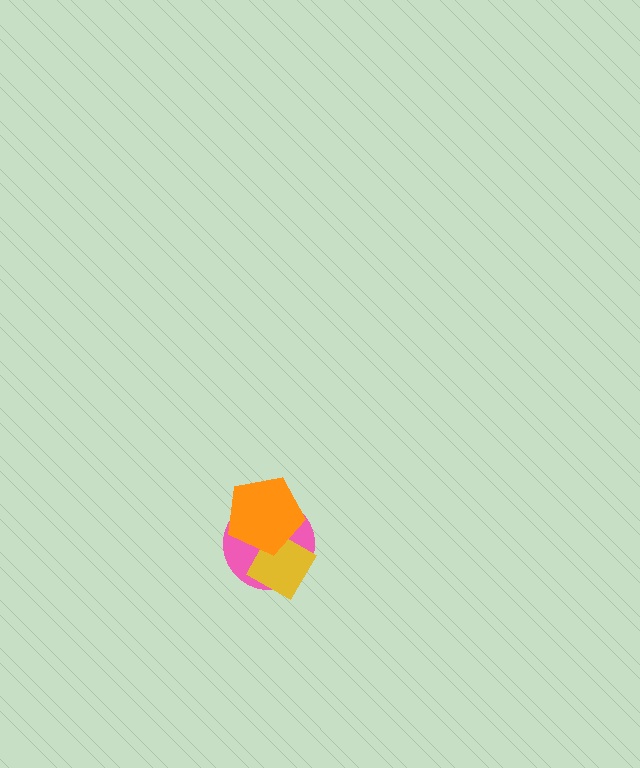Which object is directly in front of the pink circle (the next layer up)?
The yellow diamond is directly in front of the pink circle.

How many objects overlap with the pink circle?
2 objects overlap with the pink circle.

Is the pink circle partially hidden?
Yes, it is partially covered by another shape.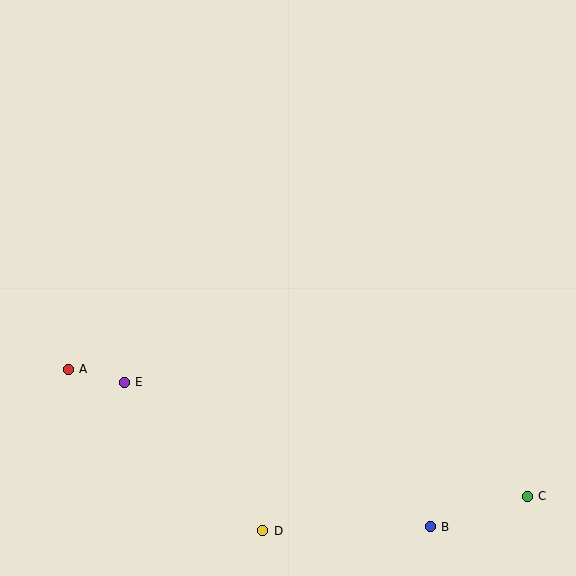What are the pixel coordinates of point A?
Point A is at (68, 369).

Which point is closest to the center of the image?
Point E at (124, 382) is closest to the center.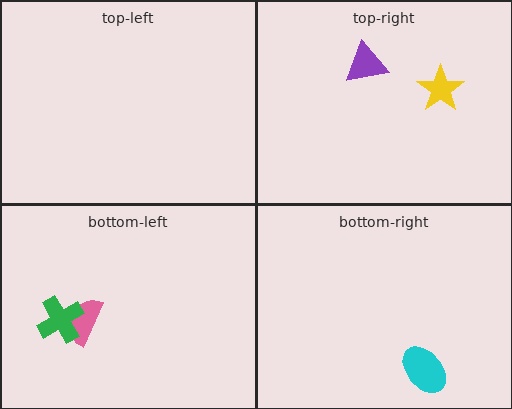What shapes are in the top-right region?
The yellow star, the purple triangle.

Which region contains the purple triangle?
The top-right region.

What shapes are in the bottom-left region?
The pink semicircle, the green cross.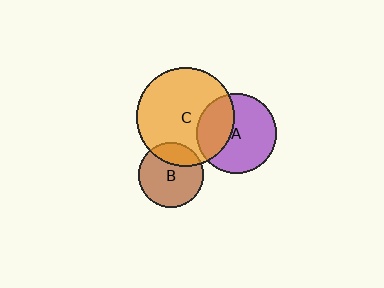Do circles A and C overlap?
Yes.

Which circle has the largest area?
Circle C (orange).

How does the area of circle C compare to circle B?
Approximately 2.3 times.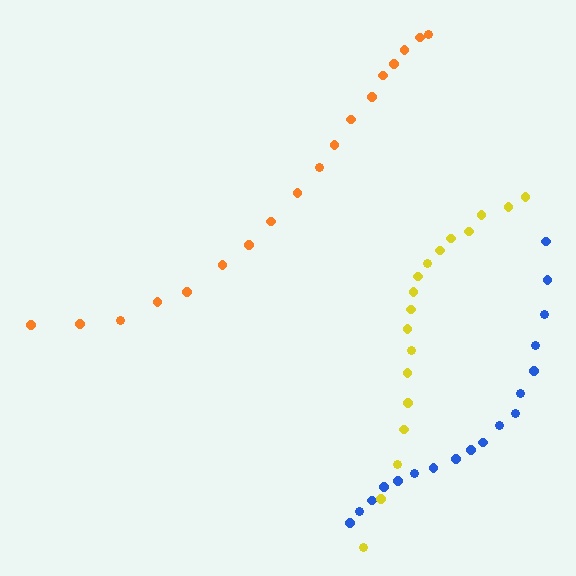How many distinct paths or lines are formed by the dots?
There are 3 distinct paths.